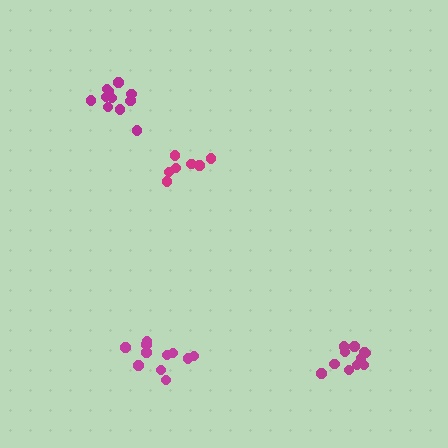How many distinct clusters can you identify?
There are 4 distinct clusters.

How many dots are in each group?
Group 1: 7 dots, Group 2: 12 dots, Group 3: 11 dots, Group 4: 11 dots (41 total).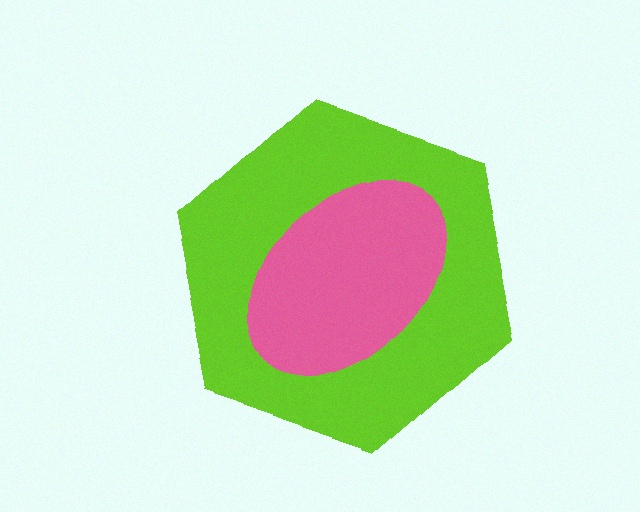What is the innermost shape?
The pink ellipse.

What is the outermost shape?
The lime hexagon.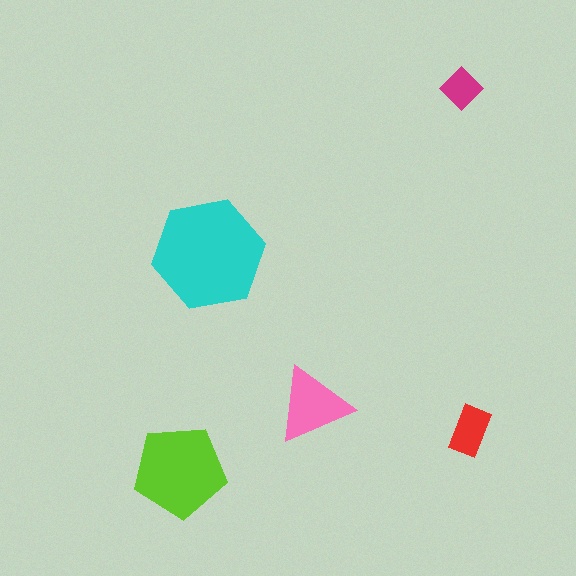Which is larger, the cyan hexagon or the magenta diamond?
The cyan hexagon.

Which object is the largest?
The cyan hexagon.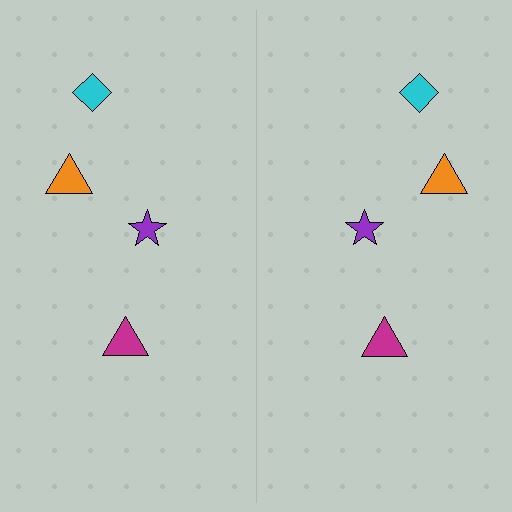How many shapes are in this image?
There are 8 shapes in this image.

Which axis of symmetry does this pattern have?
The pattern has a vertical axis of symmetry running through the center of the image.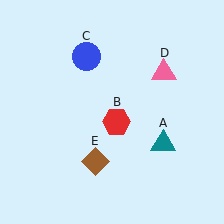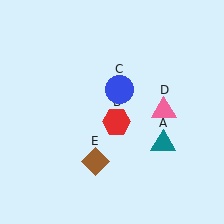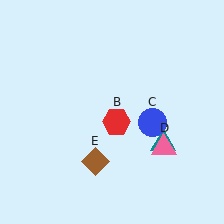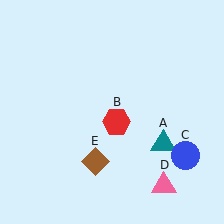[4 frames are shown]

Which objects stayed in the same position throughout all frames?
Teal triangle (object A) and red hexagon (object B) and brown diamond (object E) remained stationary.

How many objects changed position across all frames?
2 objects changed position: blue circle (object C), pink triangle (object D).